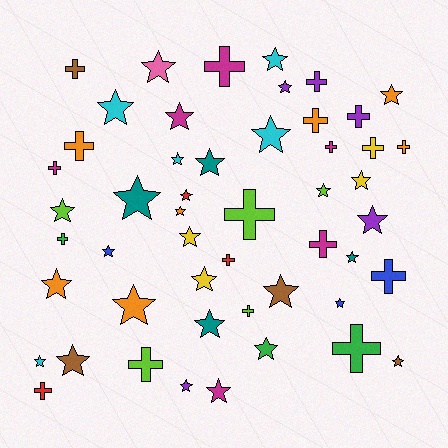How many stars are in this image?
There are 31 stars.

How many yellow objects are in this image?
There are 4 yellow objects.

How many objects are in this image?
There are 50 objects.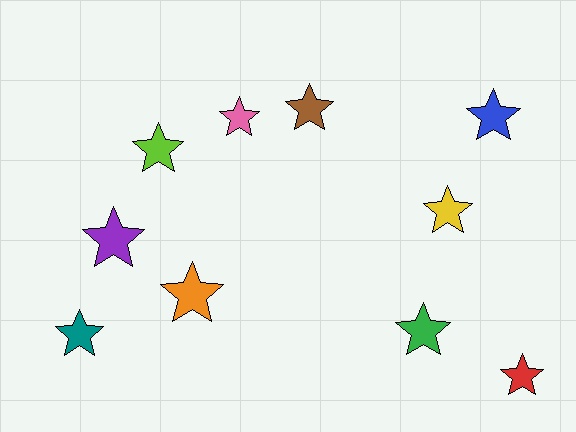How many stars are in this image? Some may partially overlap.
There are 10 stars.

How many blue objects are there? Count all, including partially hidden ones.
There is 1 blue object.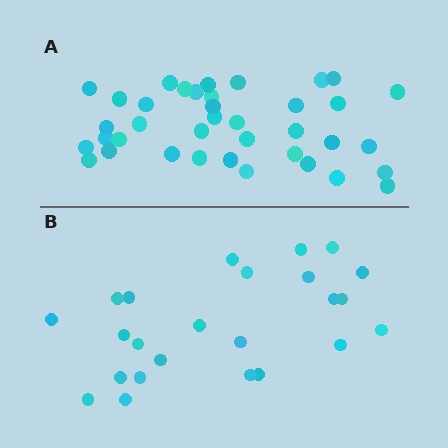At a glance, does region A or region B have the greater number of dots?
Region A (the top region) has more dots.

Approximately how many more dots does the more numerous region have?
Region A has approximately 15 more dots than region B.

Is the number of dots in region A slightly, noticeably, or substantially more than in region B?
Region A has substantially more. The ratio is roughly 1.6 to 1.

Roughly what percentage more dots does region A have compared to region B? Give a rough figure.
About 60% more.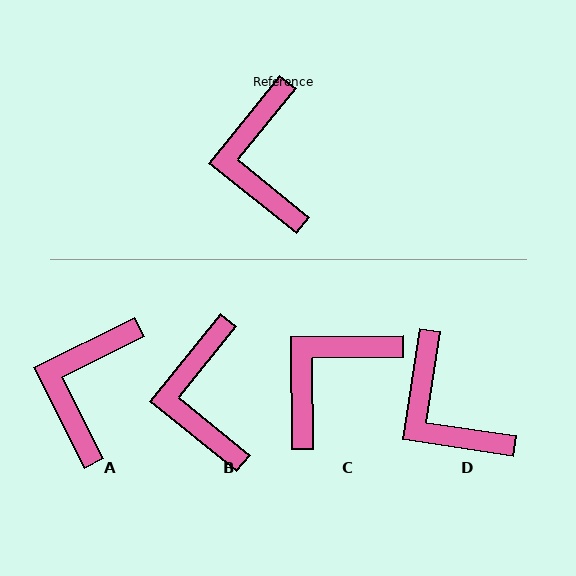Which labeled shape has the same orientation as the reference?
B.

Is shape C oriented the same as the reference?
No, it is off by about 50 degrees.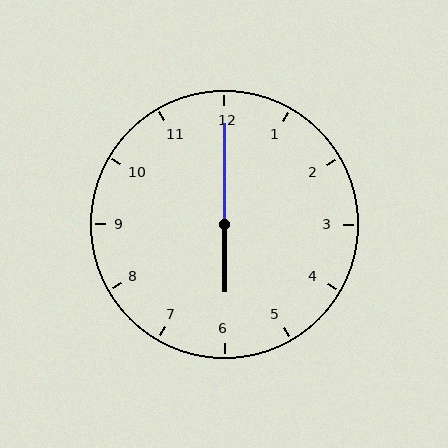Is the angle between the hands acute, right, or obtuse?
It is obtuse.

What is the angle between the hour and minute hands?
Approximately 180 degrees.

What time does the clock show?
6:00.